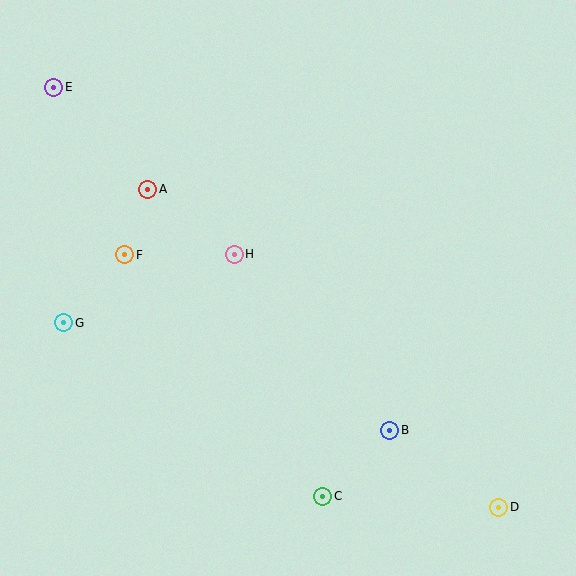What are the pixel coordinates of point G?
Point G is at (64, 323).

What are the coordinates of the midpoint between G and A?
The midpoint between G and A is at (106, 256).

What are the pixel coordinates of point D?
Point D is at (499, 507).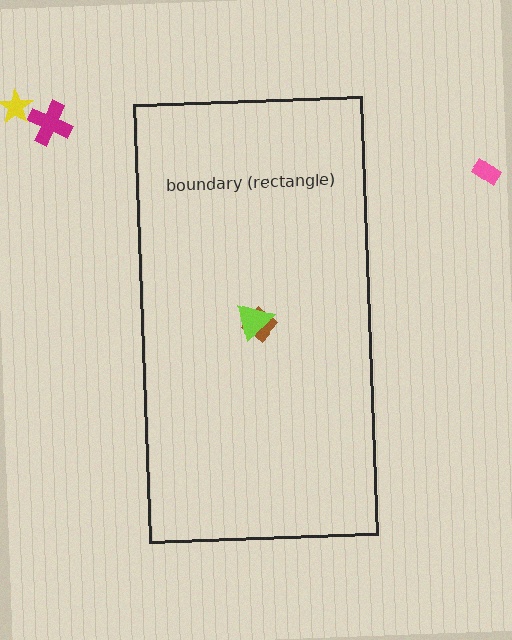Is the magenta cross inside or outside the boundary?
Outside.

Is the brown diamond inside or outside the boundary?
Inside.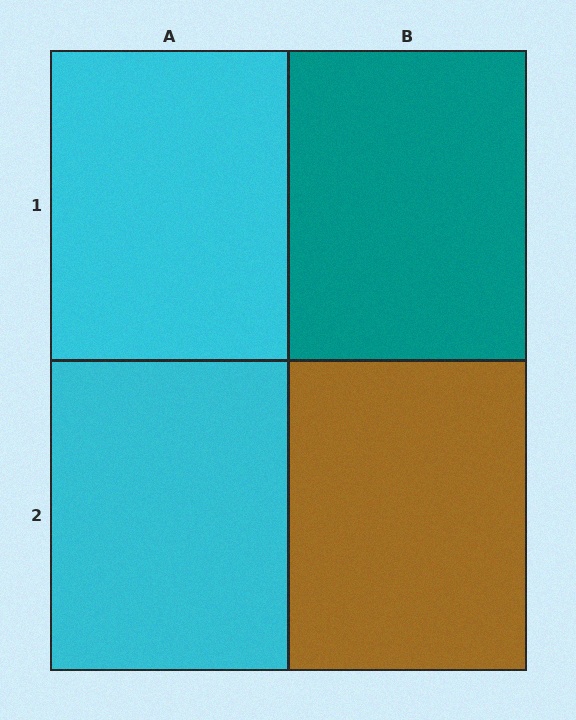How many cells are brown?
1 cell is brown.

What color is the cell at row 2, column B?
Brown.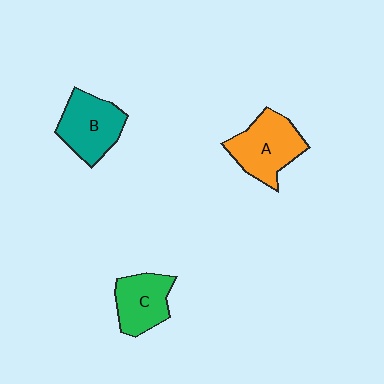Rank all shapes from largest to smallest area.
From largest to smallest: A (orange), B (teal), C (green).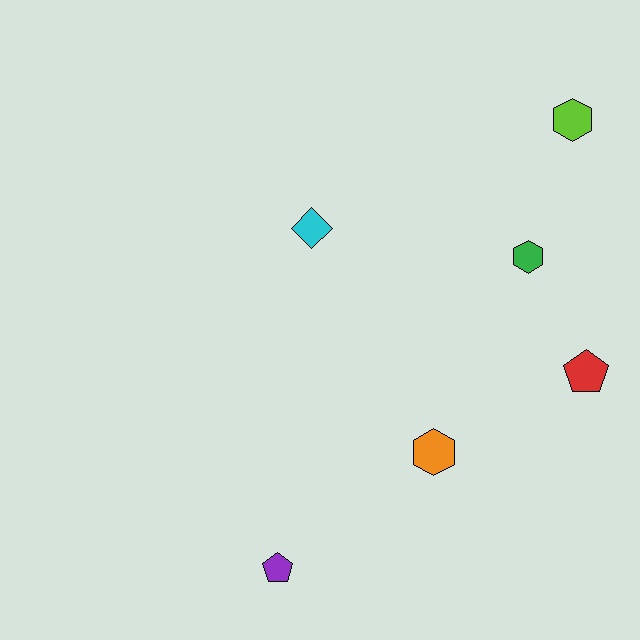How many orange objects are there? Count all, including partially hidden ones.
There is 1 orange object.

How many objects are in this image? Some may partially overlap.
There are 6 objects.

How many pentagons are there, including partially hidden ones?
There are 2 pentagons.